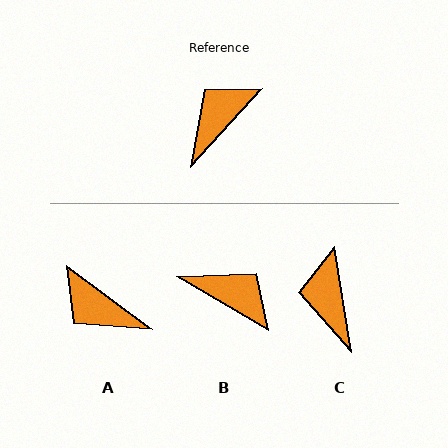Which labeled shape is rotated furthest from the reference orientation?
A, about 96 degrees away.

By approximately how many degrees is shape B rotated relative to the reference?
Approximately 78 degrees clockwise.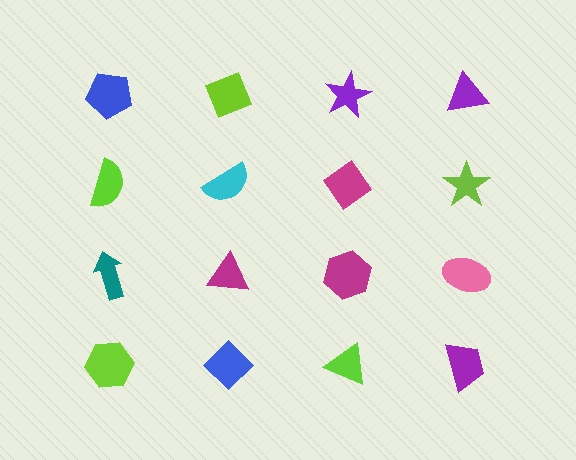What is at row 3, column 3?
A magenta hexagon.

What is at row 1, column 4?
A purple triangle.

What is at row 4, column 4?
A purple trapezoid.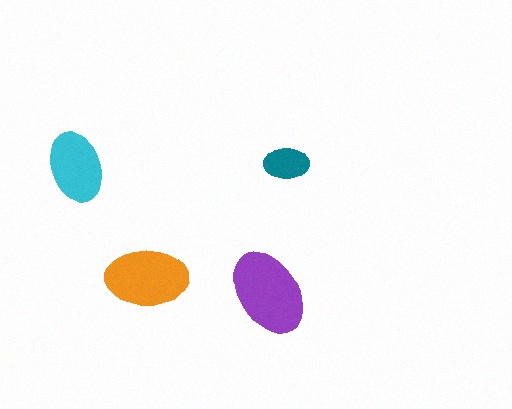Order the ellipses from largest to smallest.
the purple one, the orange one, the cyan one, the teal one.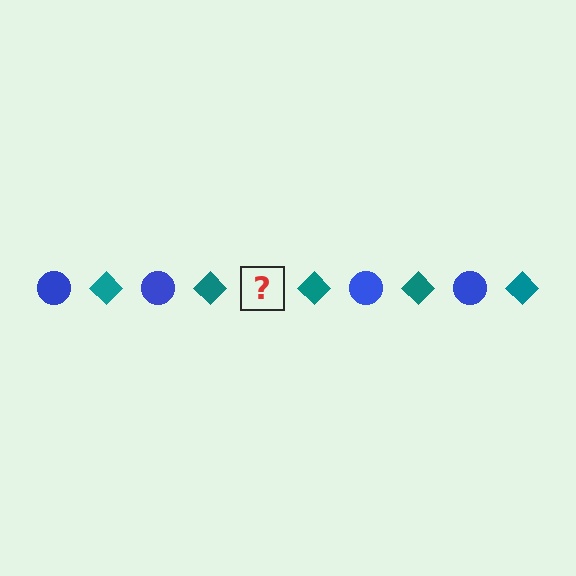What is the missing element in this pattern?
The missing element is a blue circle.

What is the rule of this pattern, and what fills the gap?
The rule is that the pattern alternates between blue circle and teal diamond. The gap should be filled with a blue circle.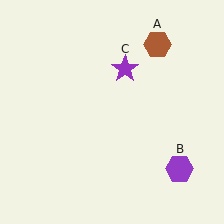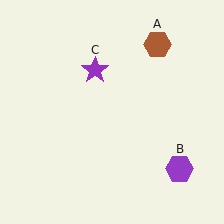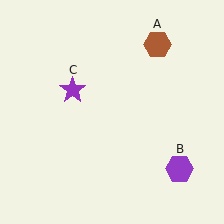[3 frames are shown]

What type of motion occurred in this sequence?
The purple star (object C) rotated counterclockwise around the center of the scene.